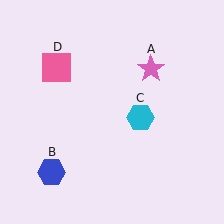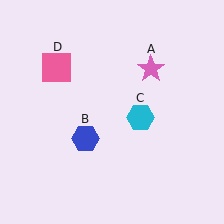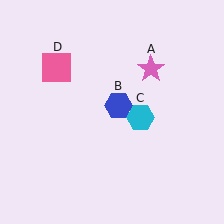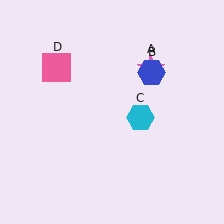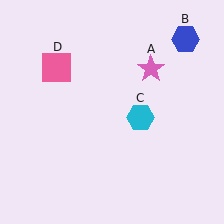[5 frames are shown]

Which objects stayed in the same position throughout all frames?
Pink star (object A) and cyan hexagon (object C) and pink square (object D) remained stationary.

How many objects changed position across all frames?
1 object changed position: blue hexagon (object B).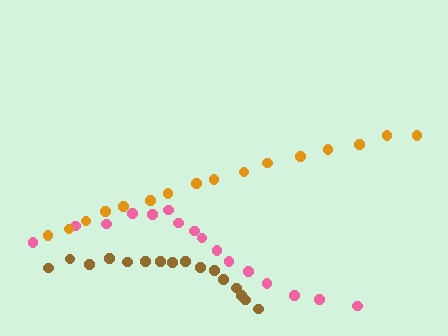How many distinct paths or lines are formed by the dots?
There are 3 distinct paths.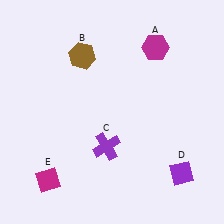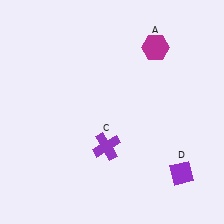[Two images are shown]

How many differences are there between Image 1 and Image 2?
There are 2 differences between the two images.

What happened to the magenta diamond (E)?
The magenta diamond (E) was removed in Image 2. It was in the bottom-left area of Image 1.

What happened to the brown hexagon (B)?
The brown hexagon (B) was removed in Image 2. It was in the top-left area of Image 1.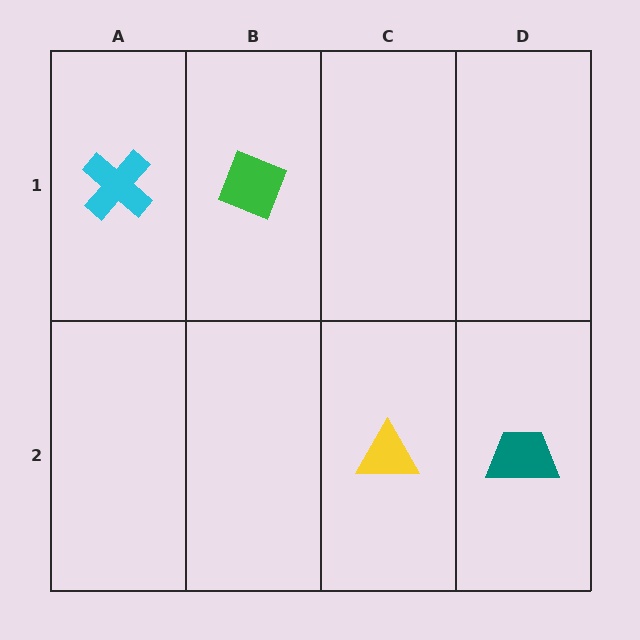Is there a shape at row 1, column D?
No, that cell is empty.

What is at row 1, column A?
A cyan cross.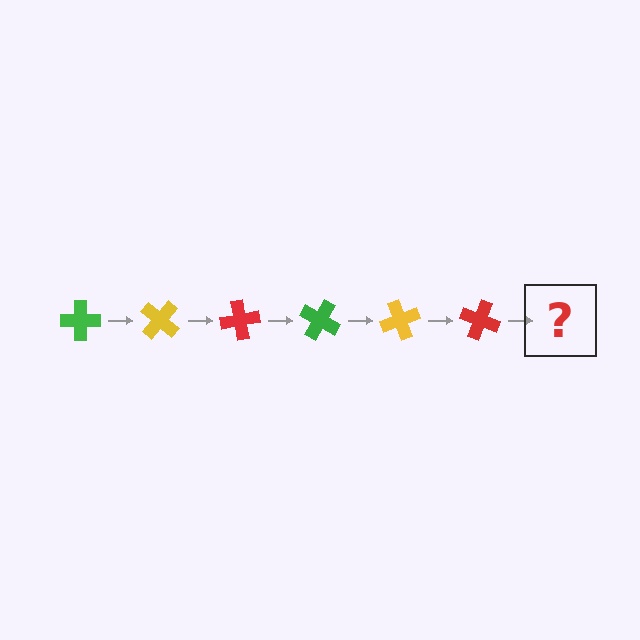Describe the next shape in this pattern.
It should be a green cross, rotated 240 degrees from the start.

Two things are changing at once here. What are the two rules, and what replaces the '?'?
The two rules are that it rotates 40 degrees each step and the color cycles through green, yellow, and red. The '?' should be a green cross, rotated 240 degrees from the start.